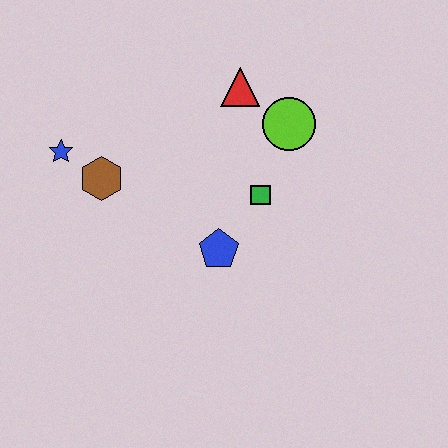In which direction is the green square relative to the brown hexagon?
The green square is to the right of the brown hexagon.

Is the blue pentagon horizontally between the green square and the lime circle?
No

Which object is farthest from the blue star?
The lime circle is farthest from the blue star.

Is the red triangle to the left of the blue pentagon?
No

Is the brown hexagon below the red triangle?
Yes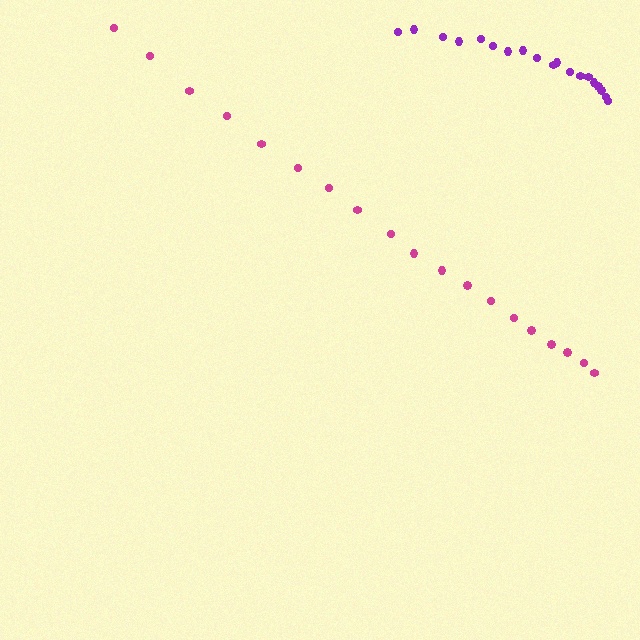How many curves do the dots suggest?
There are 2 distinct paths.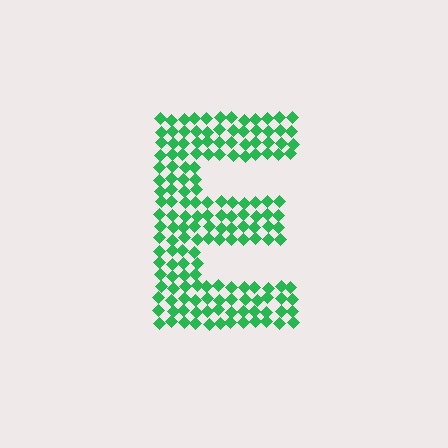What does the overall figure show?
The overall figure shows the letter E.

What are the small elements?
The small elements are diamonds.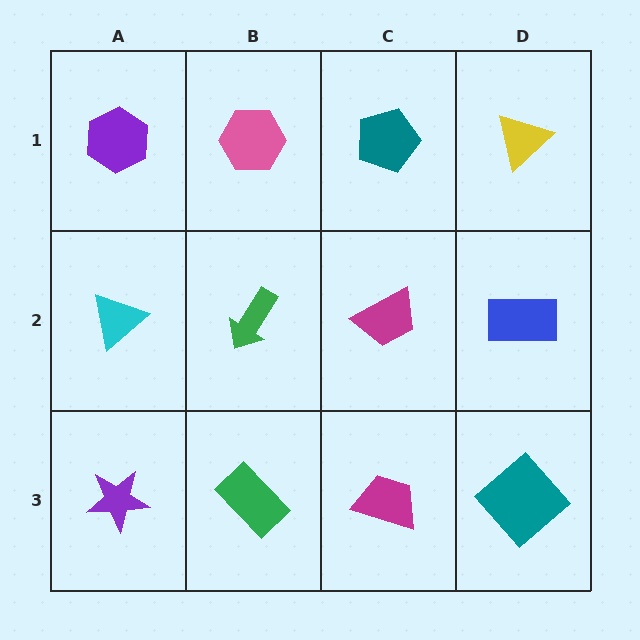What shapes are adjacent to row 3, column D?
A blue rectangle (row 2, column D), a magenta trapezoid (row 3, column C).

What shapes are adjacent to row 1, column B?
A green arrow (row 2, column B), a purple hexagon (row 1, column A), a teal pentagon (row 1, column C).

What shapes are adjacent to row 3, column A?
A cyan triangle (row 2, column A), a green rectangle (row 3, column B).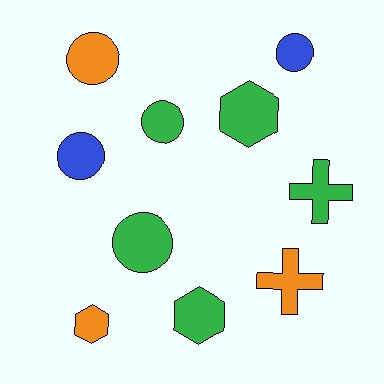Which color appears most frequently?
Green, with 5 objects.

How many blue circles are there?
There are 2 blue circles.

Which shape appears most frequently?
Circle, with 5 objects.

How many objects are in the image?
There are 10 objects.